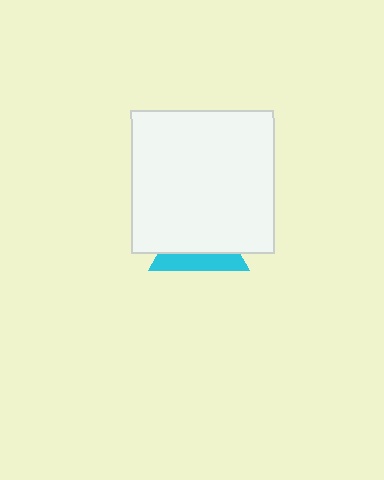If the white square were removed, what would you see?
You would see the complete cyan triangle.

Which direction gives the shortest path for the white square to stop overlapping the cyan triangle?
Moving up gives the shortest separation.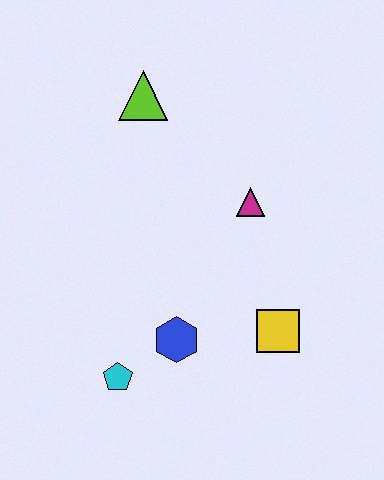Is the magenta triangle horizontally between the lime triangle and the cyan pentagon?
No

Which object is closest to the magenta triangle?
The yellow square is closest to the magenta triangle.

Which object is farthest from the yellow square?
The lime triangle is farthest from the yellow square.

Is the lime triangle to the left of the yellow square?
Yes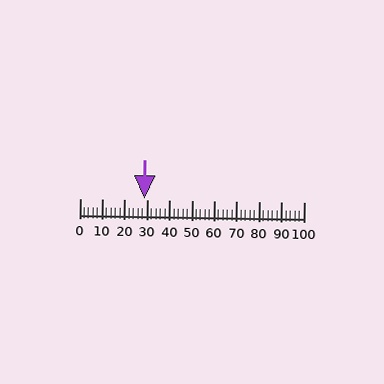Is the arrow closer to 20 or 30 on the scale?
The arrow is closer to 30.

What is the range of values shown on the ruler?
The ruler shows values from 0 to 100.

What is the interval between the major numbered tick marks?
The major tick marks are spaced 10 units apart.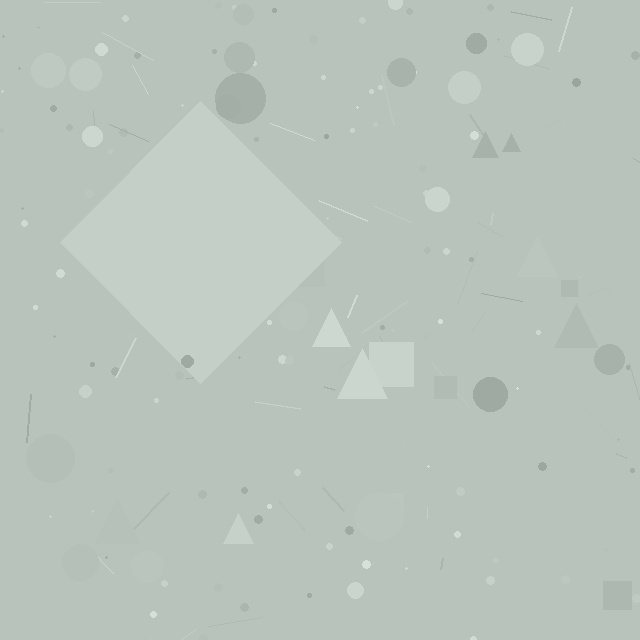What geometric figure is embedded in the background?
A diamond is embedded in the background.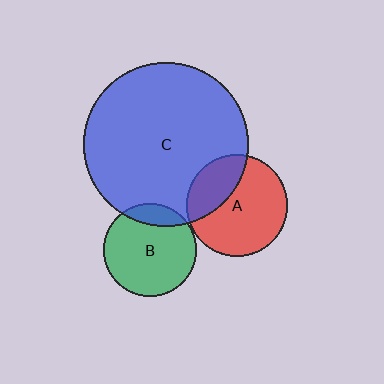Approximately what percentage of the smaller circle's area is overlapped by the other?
Approximately 30%.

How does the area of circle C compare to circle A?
Approximately 2.6 times.